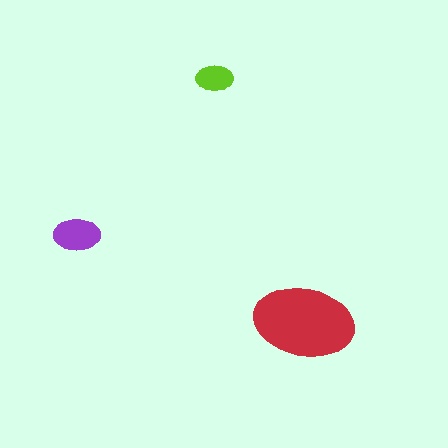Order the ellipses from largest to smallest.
the red one, the purple one, the lime one.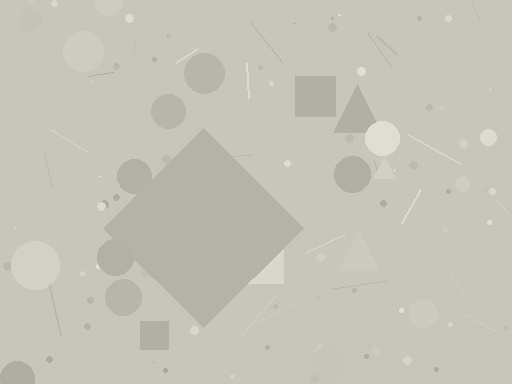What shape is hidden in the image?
A diamond is hidden in the image.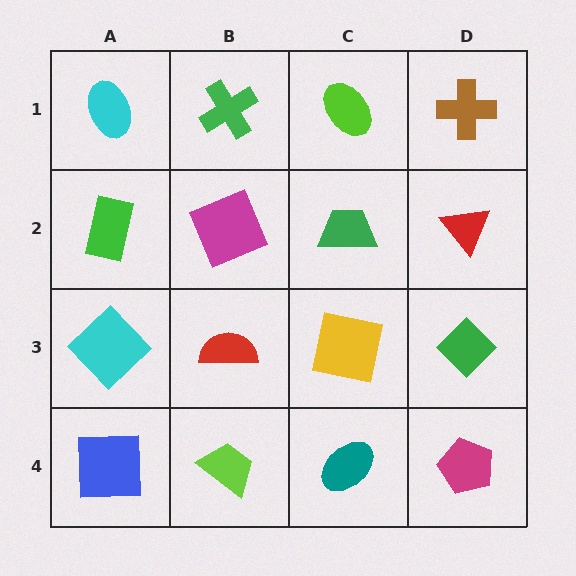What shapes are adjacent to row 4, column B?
A red semicircle (row 3, column B), a blue square (row 4, column A), a teal ellipse (row 4, column C).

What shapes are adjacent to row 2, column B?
A green cross (row 1, column B), a red semicircle (row 3, column B), a green rectangle (row 2, column A), a green trapezoid (row 2, column C).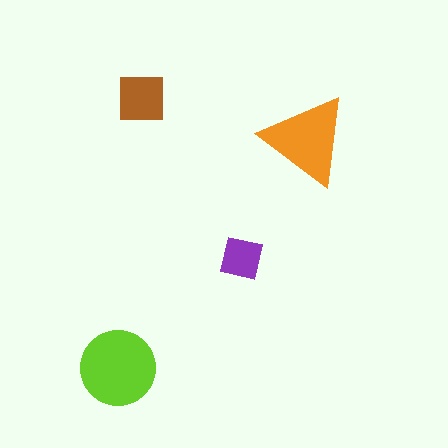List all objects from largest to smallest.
The lime circle, the orange triangle, the brown square, the purple square.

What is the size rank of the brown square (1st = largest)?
3rd.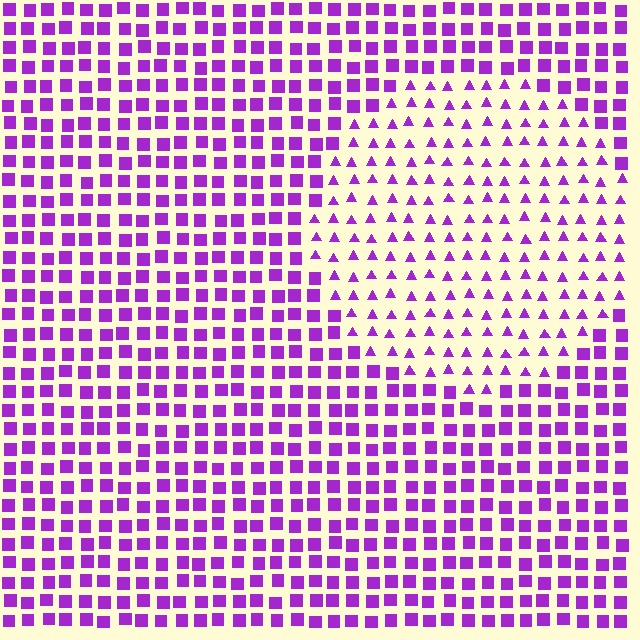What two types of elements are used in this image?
The image uses triangles inside the circle region and squares outside it.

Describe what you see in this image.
The image is filled with small purple elements arranged in a uniform grid. A circle-shaped region contains triangles, while the surrounding area contains squares. The boundary is defined purely by the change in element shape.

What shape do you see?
I see a circle.